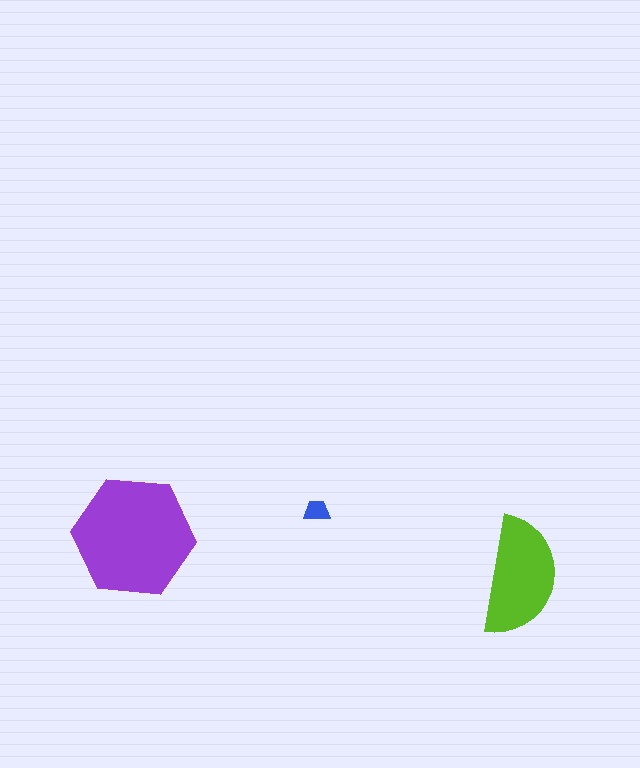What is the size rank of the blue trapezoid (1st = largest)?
3rd.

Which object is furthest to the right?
The lime semicircle is rightmost.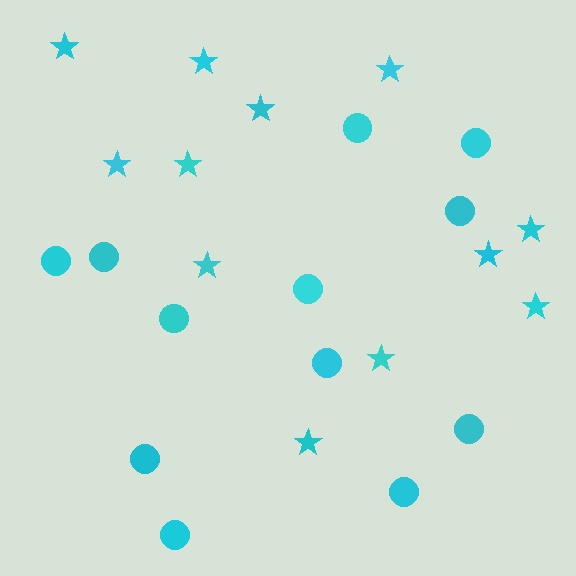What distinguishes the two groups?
There are 2 groups: one group of circles (12) and one group of stars (12).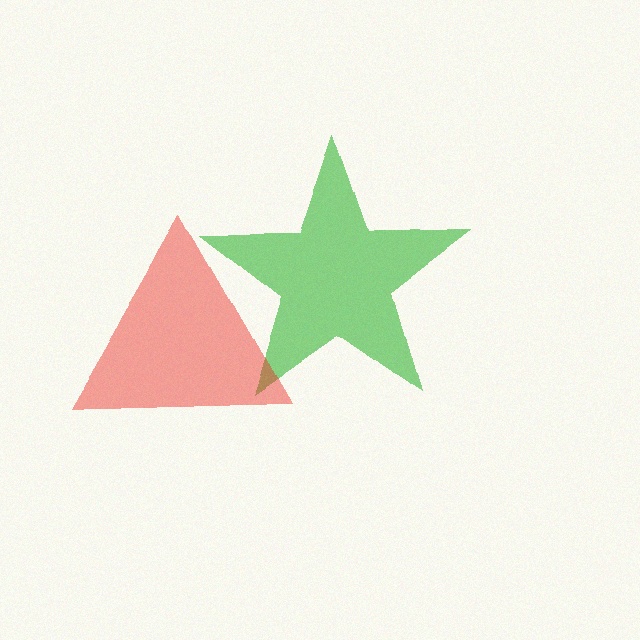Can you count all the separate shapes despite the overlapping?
Yes, there are 2 separate shapes.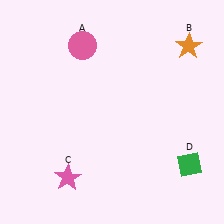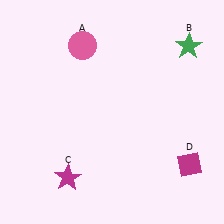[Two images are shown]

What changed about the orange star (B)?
In Image 1, B is orange. In Image 2, it changed to green.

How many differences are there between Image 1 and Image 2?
There are 3 differences between the two images.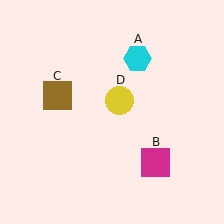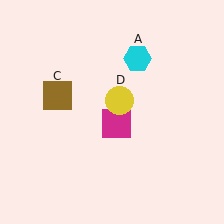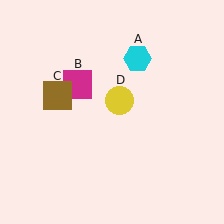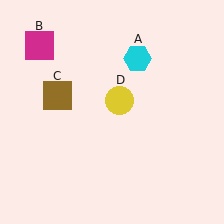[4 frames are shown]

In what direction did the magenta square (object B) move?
The magenta square (object B) moved up and to the left.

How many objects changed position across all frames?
1 object changed position: magenta square (object B).